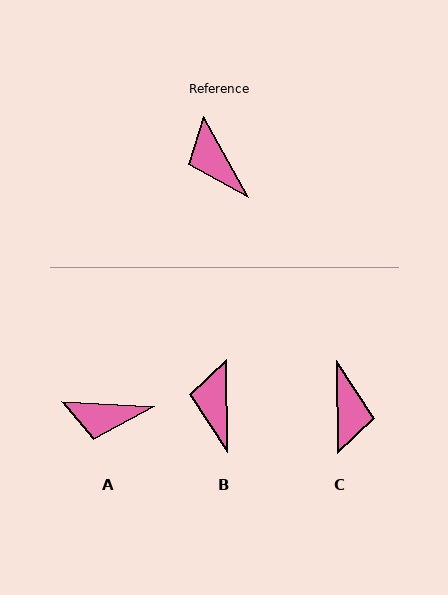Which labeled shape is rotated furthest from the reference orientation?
C, about 151 degrees away.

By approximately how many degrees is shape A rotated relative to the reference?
Approximately 58 degrees counter-clockwise.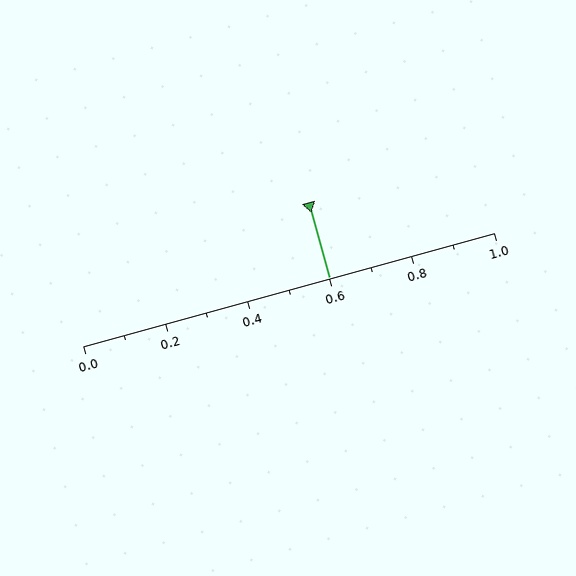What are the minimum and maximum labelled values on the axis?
The axis runs from 0.0 to 1.0.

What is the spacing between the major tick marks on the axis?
The major ticks are spaced 0.2 apart.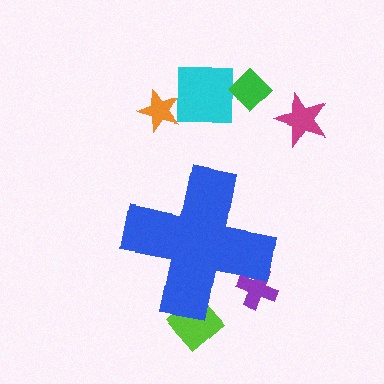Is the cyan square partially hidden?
No, the cyan square is fully visible.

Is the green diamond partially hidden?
No, the green diamond is fully visible.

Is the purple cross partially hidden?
Yes, the purple cross is partially hidden behind the blue cross.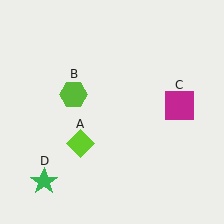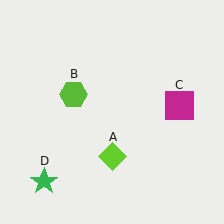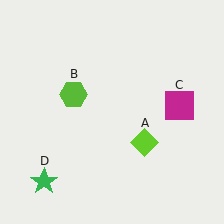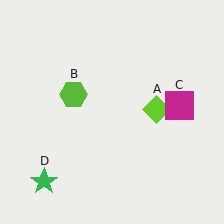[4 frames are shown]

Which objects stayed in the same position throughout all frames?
Lime hexagon (object B) and magenta square (object C) and green star (object D) remained stationary.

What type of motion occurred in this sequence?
The lime diamond (object A) rotated counterclockwise around the center of the scene.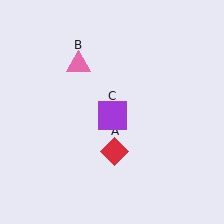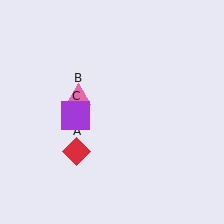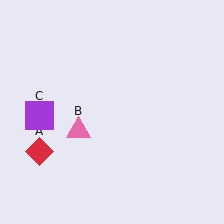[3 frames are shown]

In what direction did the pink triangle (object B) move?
The pink triangle (object B) moved down.